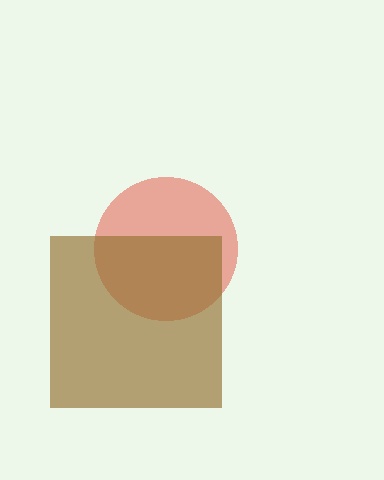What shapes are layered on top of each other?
The layered shapes are: a red circle, a brown square.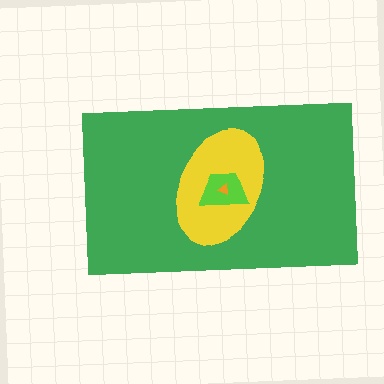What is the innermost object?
The orange triangle.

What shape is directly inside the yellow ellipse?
The lime trapezoid.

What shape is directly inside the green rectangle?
The yellow ellipse.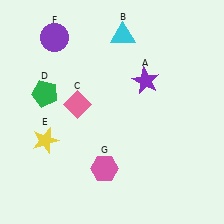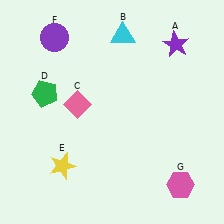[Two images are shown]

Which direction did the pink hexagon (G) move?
The pink hexagon (G) moved right.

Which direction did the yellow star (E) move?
The yellow star (E) moved down.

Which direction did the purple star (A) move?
The purple star (A) moved up.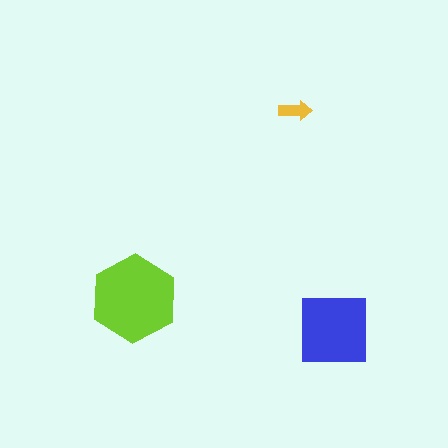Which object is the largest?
The lime hexagon.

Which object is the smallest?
The yellow arrow.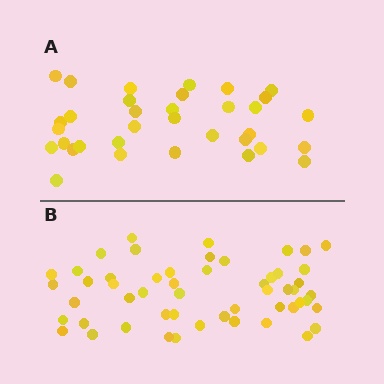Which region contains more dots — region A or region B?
Region B (the bottom region) has more dots.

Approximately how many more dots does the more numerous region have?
Region B has approximately 20 more dots than region A.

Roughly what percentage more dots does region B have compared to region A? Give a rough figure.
About 55% more.